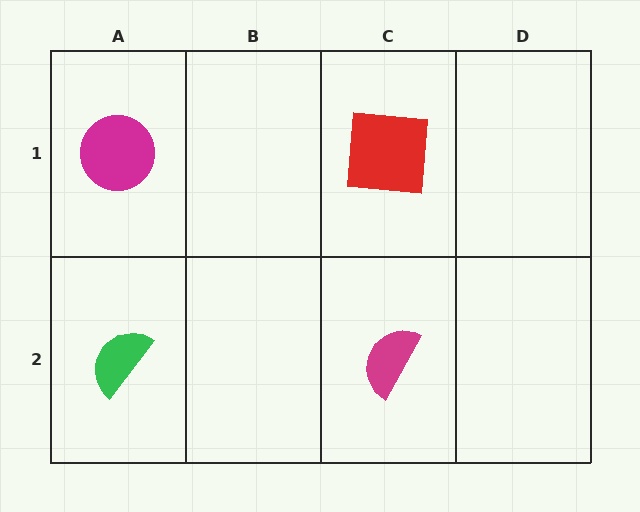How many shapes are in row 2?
2 shapes.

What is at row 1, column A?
A magenta circle.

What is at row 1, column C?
A red square.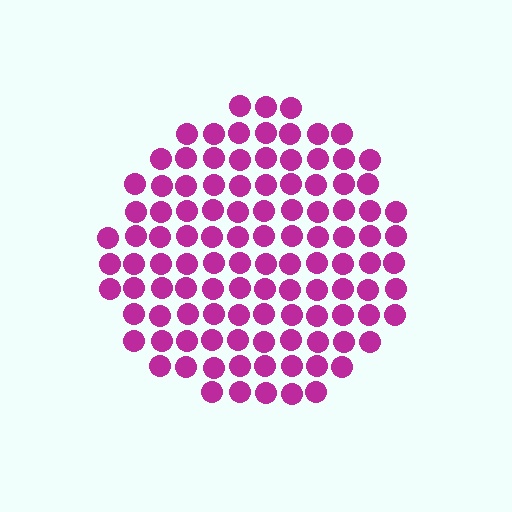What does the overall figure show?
The overall figure shows a circle.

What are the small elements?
The small elements are circles.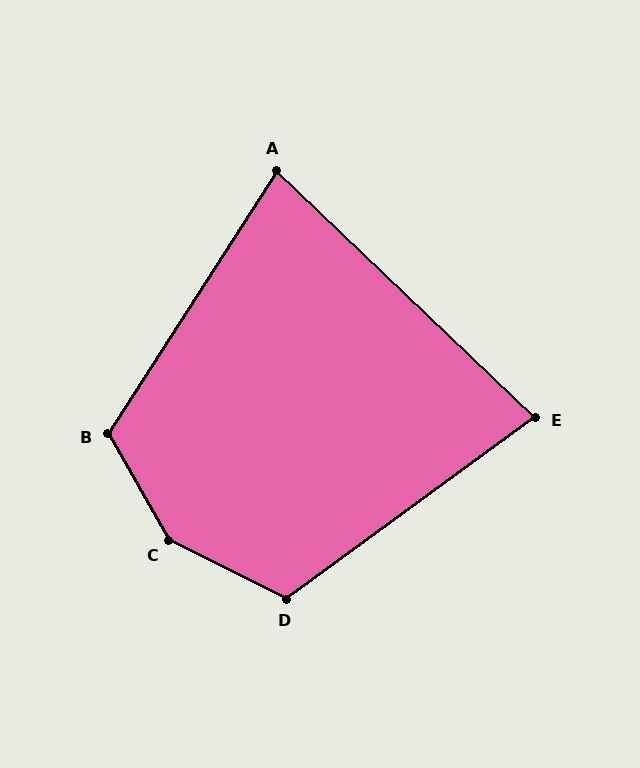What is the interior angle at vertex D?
Approximately 117 degrees (obtuse).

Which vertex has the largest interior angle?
C, at approximately 146 degrees.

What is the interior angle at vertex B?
Approximately 118 degrees (obtuse).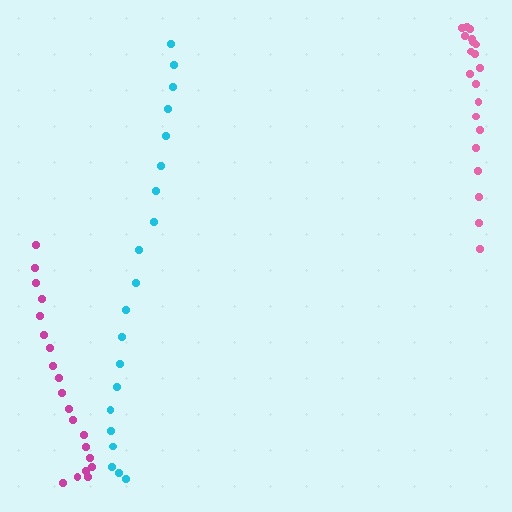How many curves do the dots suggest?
There are 3 distinct paths.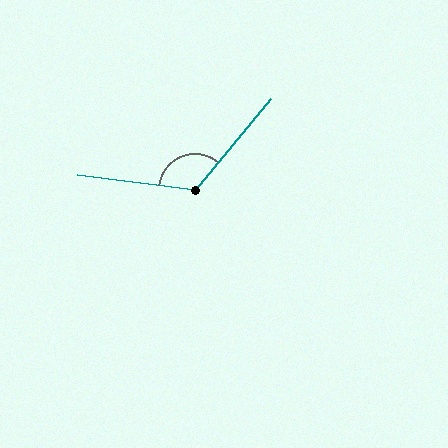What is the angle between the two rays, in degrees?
Approximately 122 degrees.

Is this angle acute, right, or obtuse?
It is obtuse.